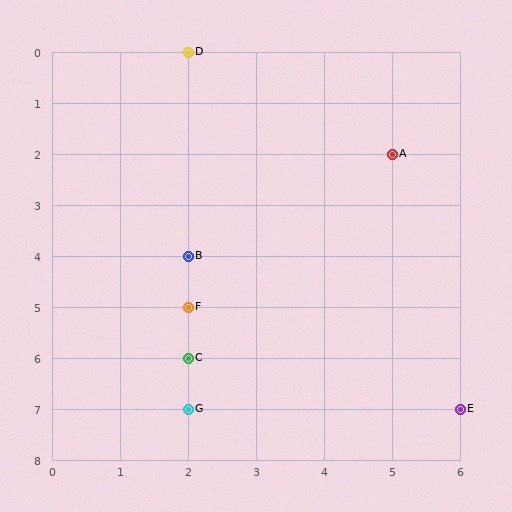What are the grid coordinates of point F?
Point F is at grid coordinates (2, 5).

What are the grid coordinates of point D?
Point D is at grid coordinates (2, 0).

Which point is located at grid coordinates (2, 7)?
Point G is at (2, 7).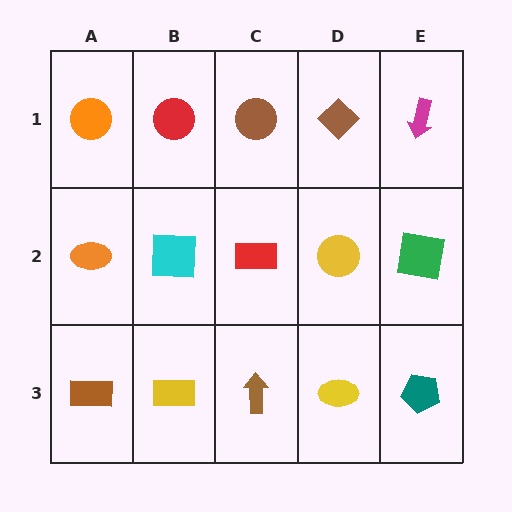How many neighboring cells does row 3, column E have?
2.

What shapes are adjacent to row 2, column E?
A magenta arrow (row 1, column E), a teal pentagon (row 3, column E), a yellow circle (row 2, column D).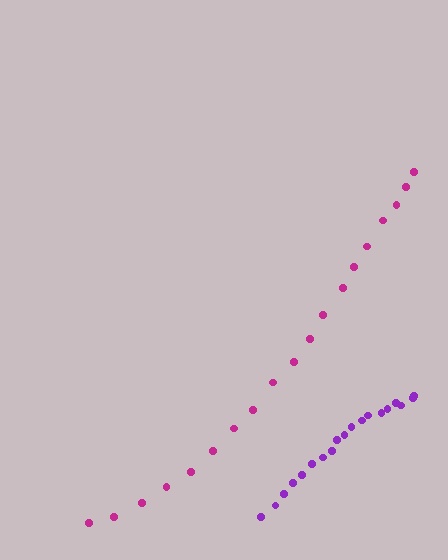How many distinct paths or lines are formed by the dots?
There are 2 distinct paths.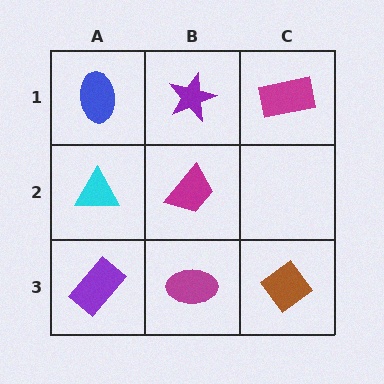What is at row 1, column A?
A blue ellipse.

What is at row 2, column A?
A cyan triangle.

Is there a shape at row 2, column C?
No, that cell is empty.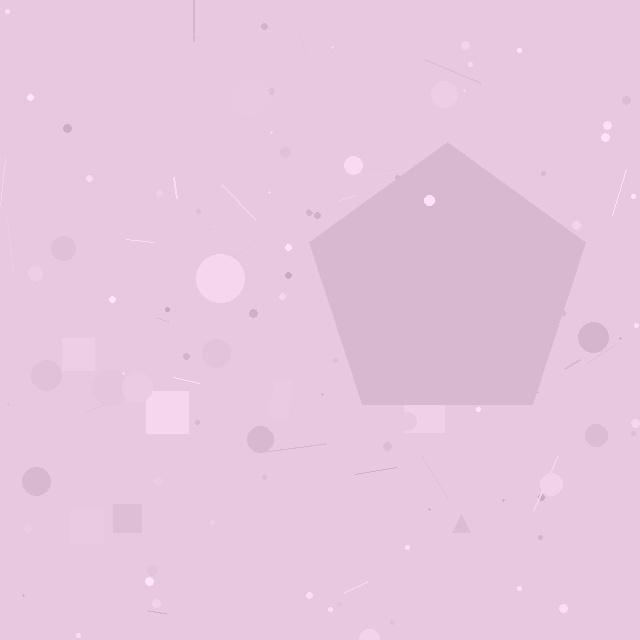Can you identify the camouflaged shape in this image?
The camouflaged shape is a pentagon.